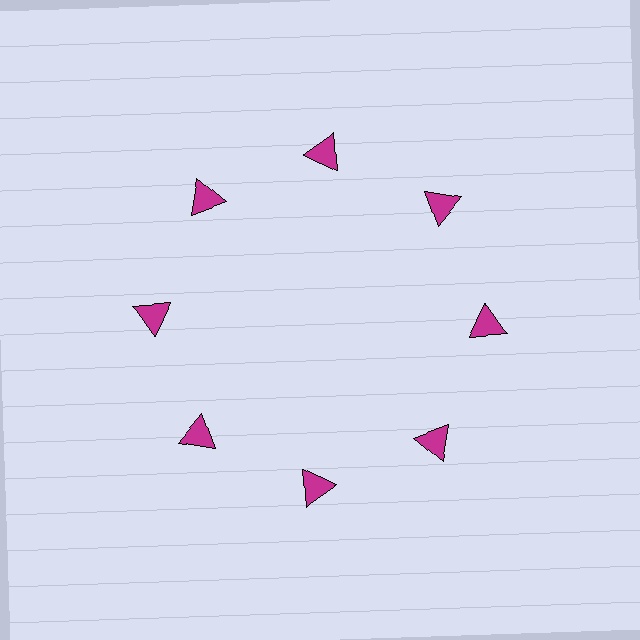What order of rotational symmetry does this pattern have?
This pattern has 8-fold rotational symmetry.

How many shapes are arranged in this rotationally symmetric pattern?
There are 8 shapes, arranged in 8 groups of 1.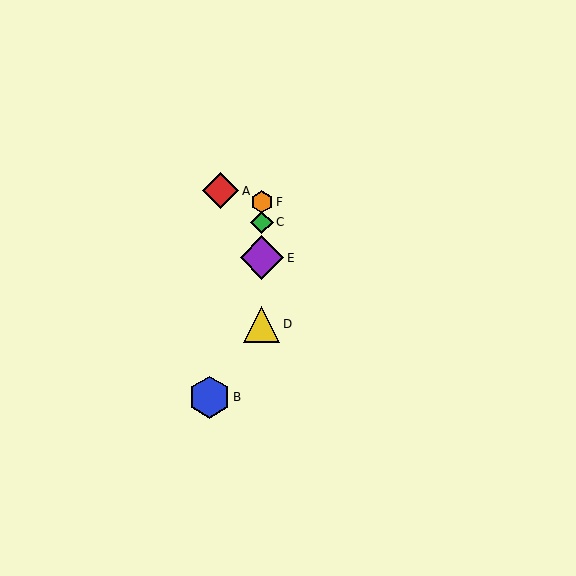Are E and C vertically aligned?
Yes, both are at x≈262.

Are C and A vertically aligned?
No, C is at x≈262 and A is at x≈220.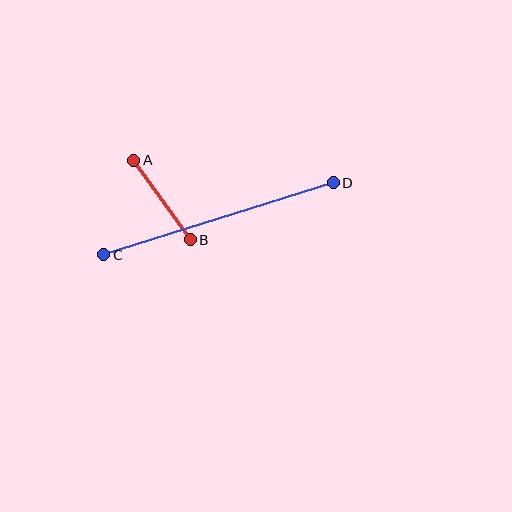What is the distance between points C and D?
The distance is approximately 241 pixels.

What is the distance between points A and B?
The distance is approximately 98 pixels.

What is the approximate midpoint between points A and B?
The midpoint is at approximately (162, 200) pixels.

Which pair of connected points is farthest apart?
Points C and D are farthest apart.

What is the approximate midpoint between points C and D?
The midpoint is at approximately (218, 219) pixels.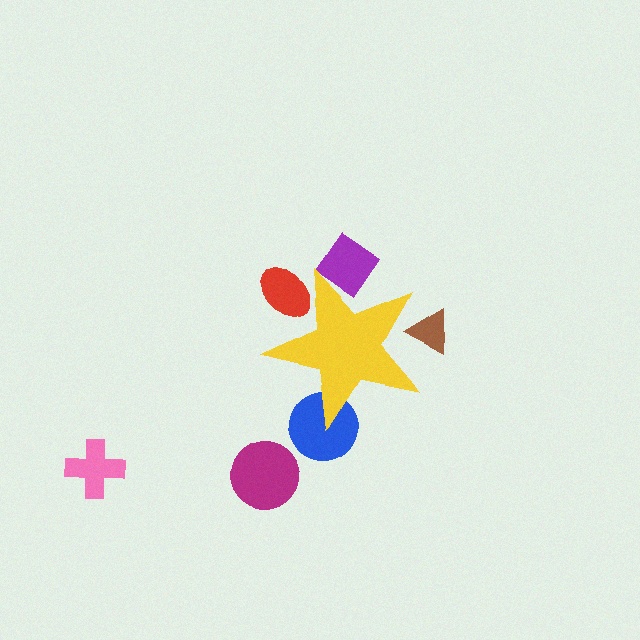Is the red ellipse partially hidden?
Yes, the red ellipse is partially hidden behind the yellow star.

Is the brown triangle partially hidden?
Yes, the brown triangle is partially hidden behind the yellow star.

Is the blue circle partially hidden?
Yes, the blue circle is partially hidden behind the yellow star.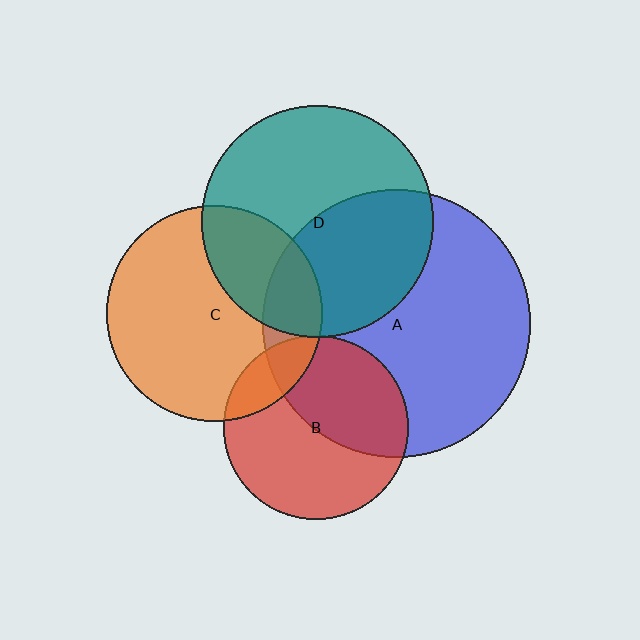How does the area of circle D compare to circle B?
Approximately 1.6 times.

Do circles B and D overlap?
Yes.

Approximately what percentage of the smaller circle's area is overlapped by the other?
Approximately 5%.